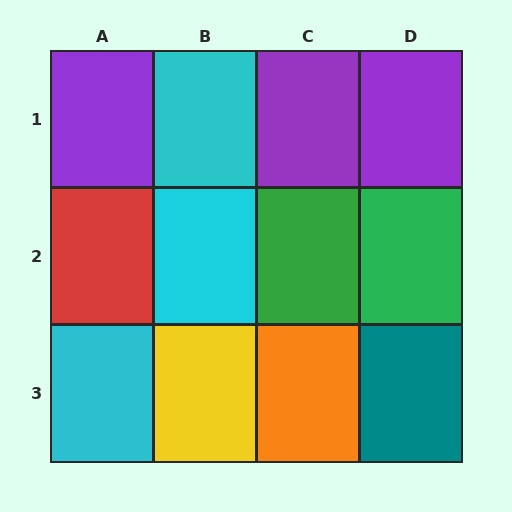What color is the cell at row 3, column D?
Teal.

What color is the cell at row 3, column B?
Yellow.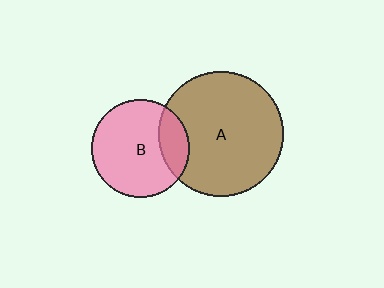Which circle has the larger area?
Circle A (brown).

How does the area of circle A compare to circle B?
Approximately 1.6 times.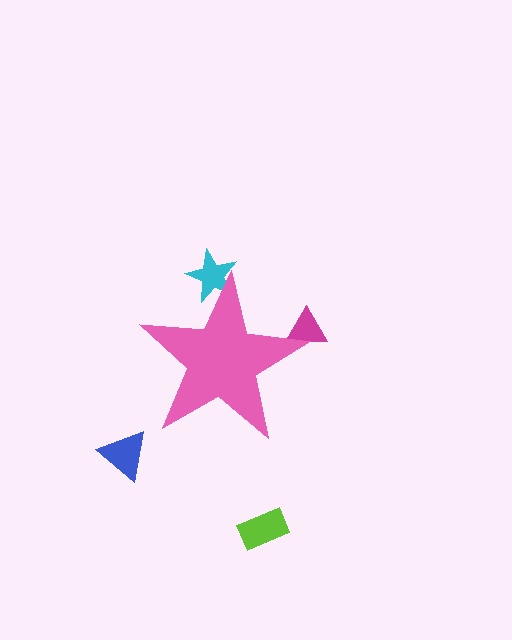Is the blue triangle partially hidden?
No, the blue triangle is fully visible.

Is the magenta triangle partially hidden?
Yes, the magenta triangle is partially hidden behind the pink star.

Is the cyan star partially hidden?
Yes, the cyan star is partially hidden behind the pink star.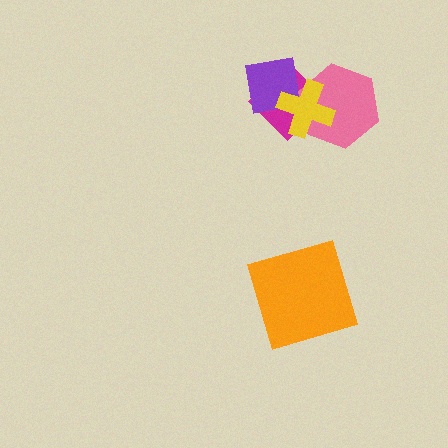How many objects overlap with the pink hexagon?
3 objects overlap with the pink hexagon.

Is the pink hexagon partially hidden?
Yes, it is partially covered by another shape.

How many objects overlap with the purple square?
3 objects overlap with the purple square.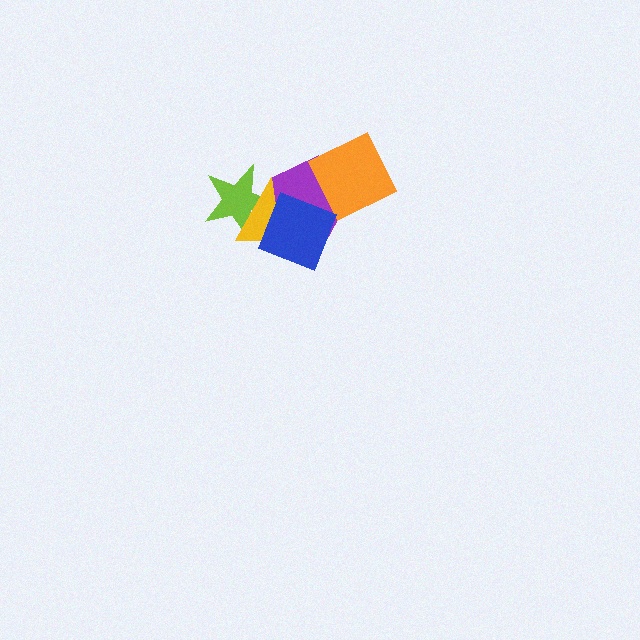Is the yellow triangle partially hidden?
Yes, it is partially covered by another shape.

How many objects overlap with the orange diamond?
1 object overlaps with the orange diamond.